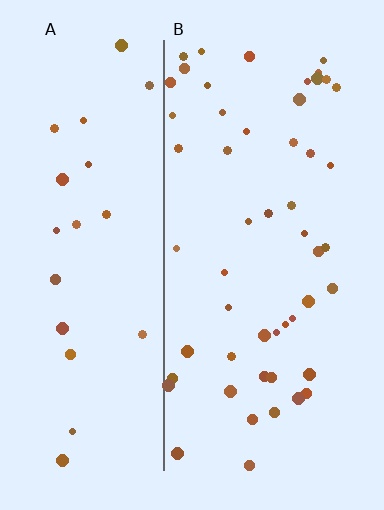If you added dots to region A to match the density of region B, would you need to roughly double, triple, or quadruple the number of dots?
Approximately double.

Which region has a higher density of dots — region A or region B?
B (the right).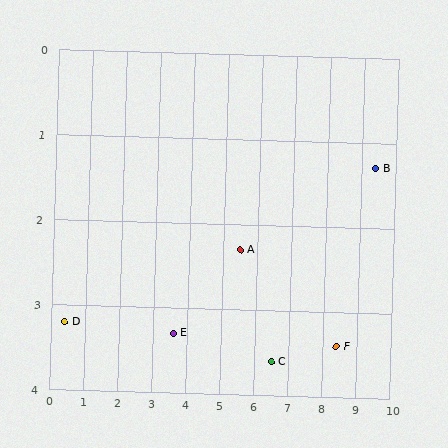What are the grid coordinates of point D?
Point D is at approximately (0.4, 3.2).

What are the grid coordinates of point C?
Point C is at approximately (6.5, 3.6).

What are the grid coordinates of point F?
Point F is at approximately (8.4, 3.4).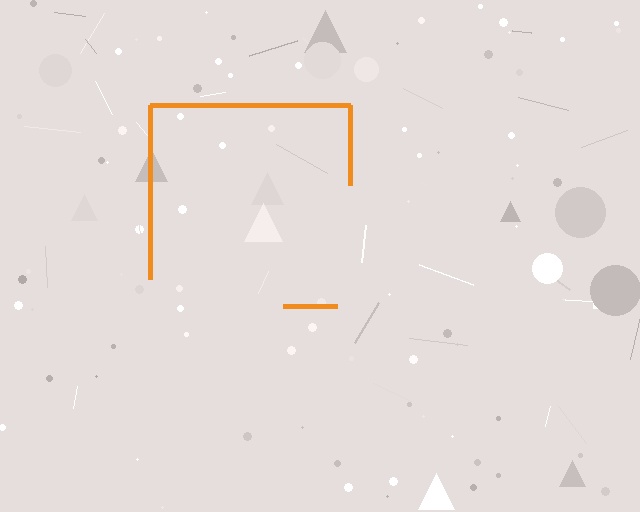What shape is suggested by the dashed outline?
The dashed outline suggests a square.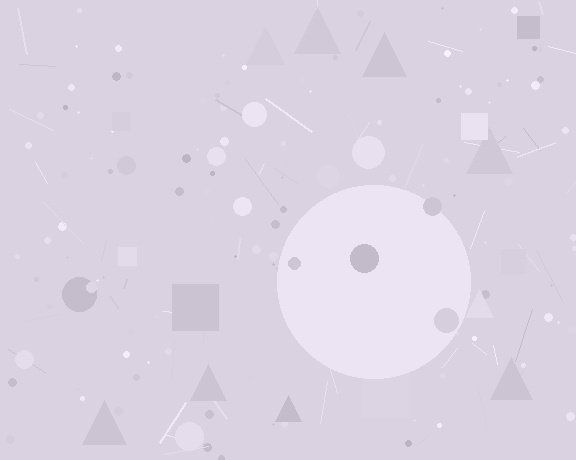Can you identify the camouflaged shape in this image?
The camouflaged shape is a circle.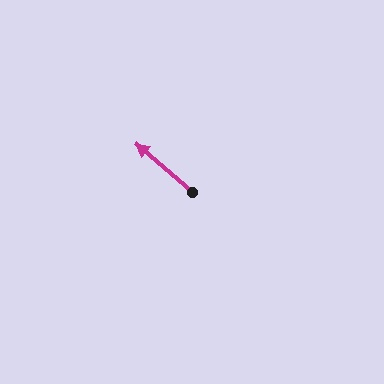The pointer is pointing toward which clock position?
Roughly 10 o'clock.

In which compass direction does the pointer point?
Northwest.